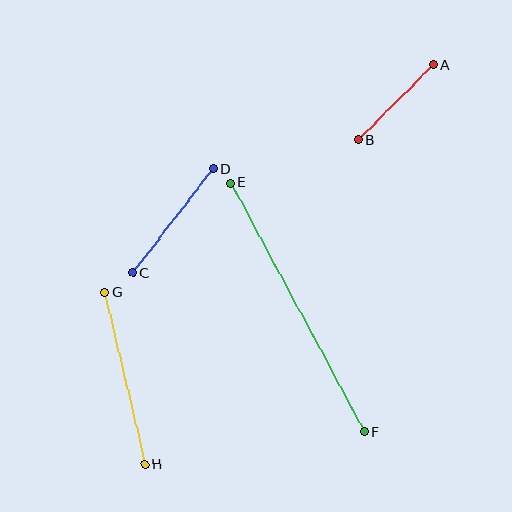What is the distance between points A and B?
The distance is approximately 106 pixels.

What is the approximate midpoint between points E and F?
The midpoint is at approximately (297, 307) pixels.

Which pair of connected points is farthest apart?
Points E and F are farthest apart.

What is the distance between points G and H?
The distance is approximately 176 pixels.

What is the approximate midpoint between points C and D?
The midpoint is at approximately (173, 221) pixels.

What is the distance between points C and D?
The distance is approximately 131 pixels.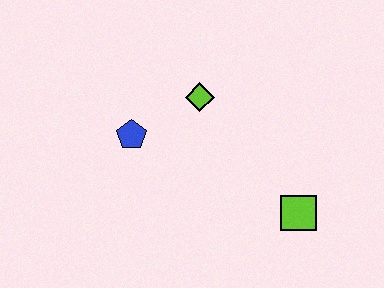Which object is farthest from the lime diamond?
The lime square is farthest from the lime diamond.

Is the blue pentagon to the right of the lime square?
No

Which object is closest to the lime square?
The lime diamond is closest to the lime square.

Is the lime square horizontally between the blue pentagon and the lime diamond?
No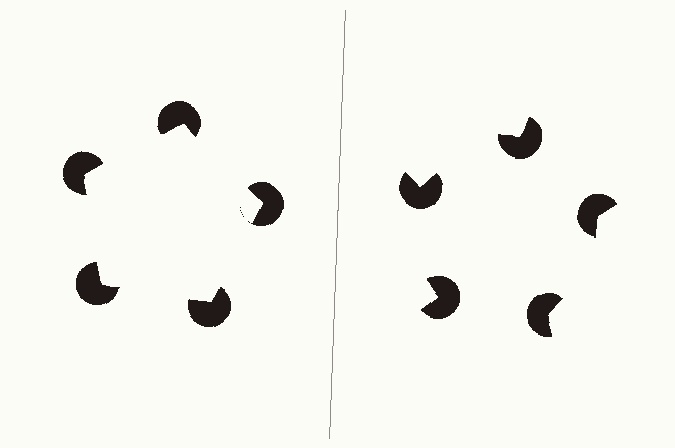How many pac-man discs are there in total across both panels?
10 — 5 on each side.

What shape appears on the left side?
An illusory pentagon.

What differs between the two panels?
The pac-man discs are positioned identically on both sides; only the wedge orientations differ. On the left they align to a pentagon; on the right they are misaligned.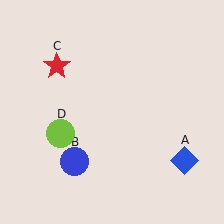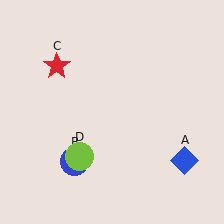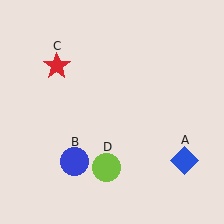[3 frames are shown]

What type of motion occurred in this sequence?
The lime circle (object D) rotated counterclockwise around the center of the scene.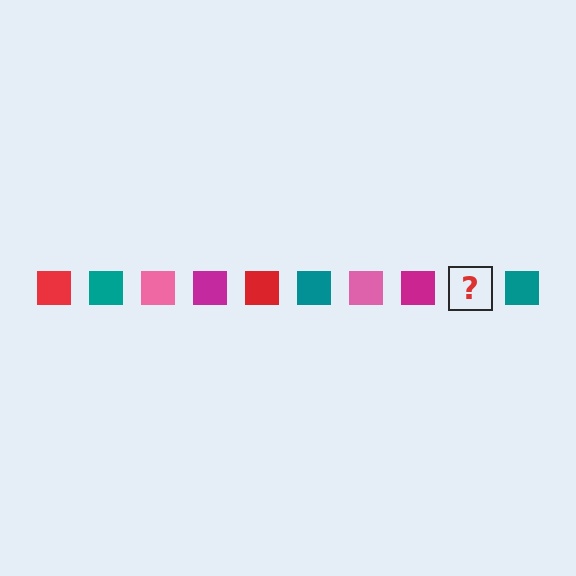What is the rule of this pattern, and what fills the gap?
The rule is that the pattern cycles through red, teal, pink, magenta squares. The gap should be filled with a red square.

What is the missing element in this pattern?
The missing element is a red square.